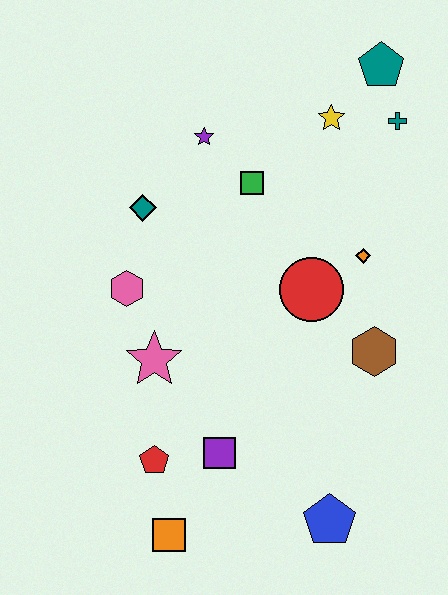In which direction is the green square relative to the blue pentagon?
The green square is above the blue pentagon.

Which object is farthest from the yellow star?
The orange square is farthest from the yellow star.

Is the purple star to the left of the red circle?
Yes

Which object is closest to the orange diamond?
The red circle is closest to the orange diamond.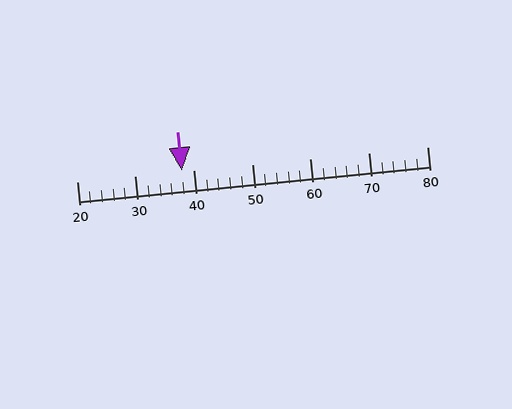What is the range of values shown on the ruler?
The ruler shows values from 20 to 80.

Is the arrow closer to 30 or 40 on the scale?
The arrow is closer to 40.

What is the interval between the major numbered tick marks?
The major tick marks are spaced 10 units apart.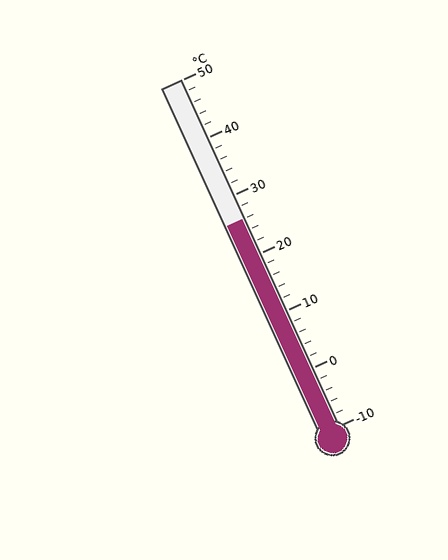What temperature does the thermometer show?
The thermometer shows approximately 26°C.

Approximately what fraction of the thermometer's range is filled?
The thermometer is filled to approximately 60% of its range.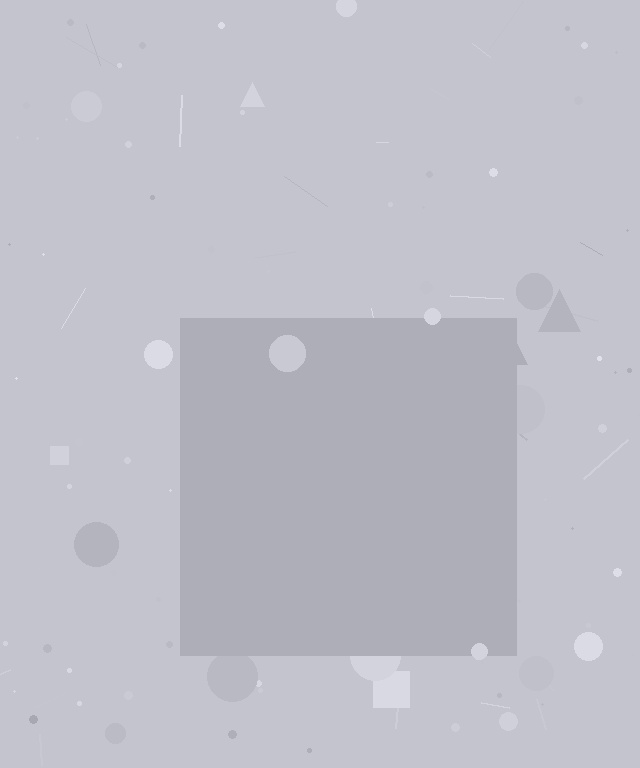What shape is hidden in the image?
A square is hidden in the image.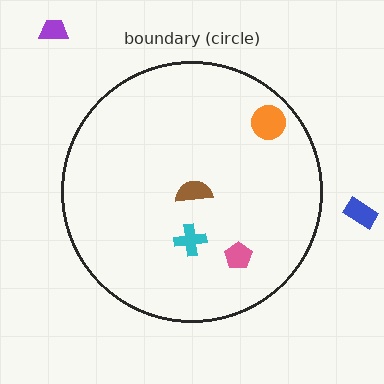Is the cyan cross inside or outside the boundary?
Inside.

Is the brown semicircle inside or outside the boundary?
Inside.